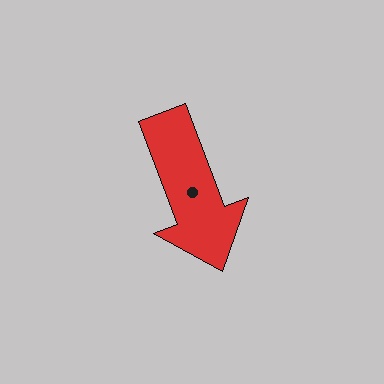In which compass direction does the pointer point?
South.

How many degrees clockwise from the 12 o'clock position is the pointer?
Approximately 159 degrees.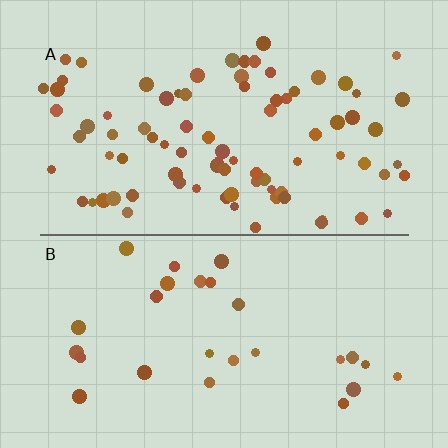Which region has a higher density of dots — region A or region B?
A (the top).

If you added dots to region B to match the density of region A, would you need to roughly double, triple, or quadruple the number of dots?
Approximately triple.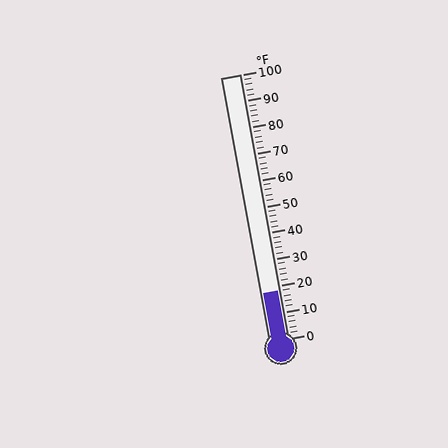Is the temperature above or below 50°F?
The temperature is below 50°F.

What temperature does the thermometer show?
The thermometer shows approximately 18°F.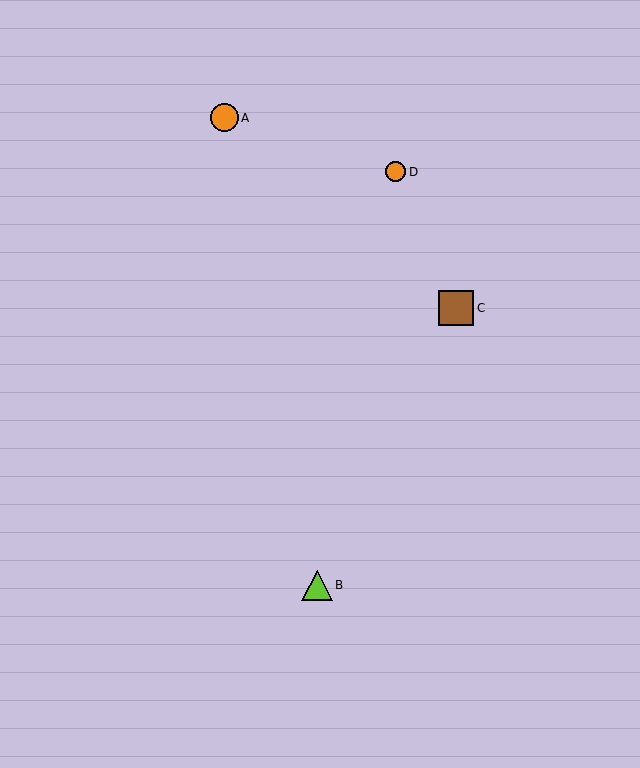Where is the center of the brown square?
The center of the brown square is at (456, 308).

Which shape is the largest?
The brown square (labeled C) is the largest.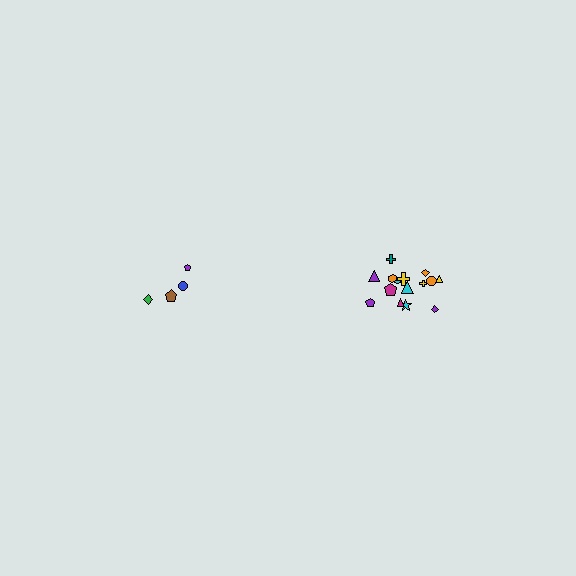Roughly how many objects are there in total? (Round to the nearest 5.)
Roughly 20 objects in total.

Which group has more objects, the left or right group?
The right group.